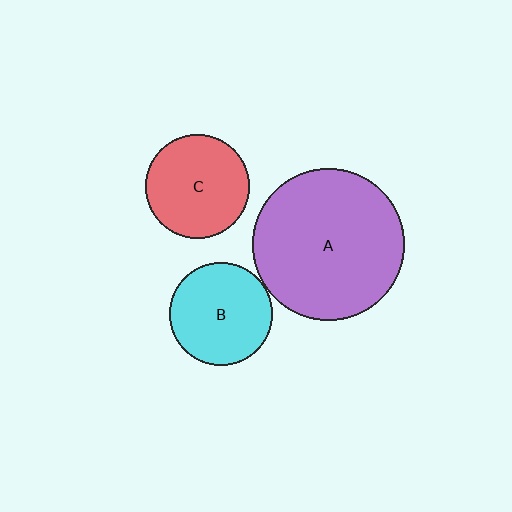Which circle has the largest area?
Circle A (purple).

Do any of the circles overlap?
No, none of the circles overlap.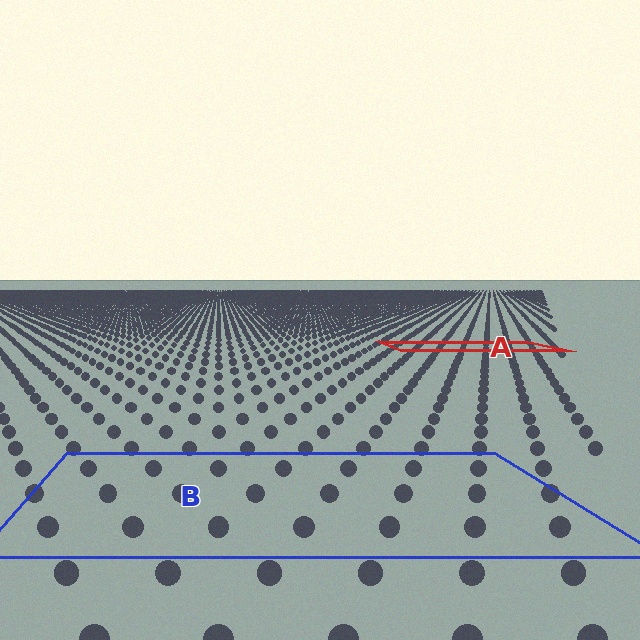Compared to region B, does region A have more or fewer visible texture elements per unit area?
Region A has more texture elements per unit area — they are packed more densely because it is farther away.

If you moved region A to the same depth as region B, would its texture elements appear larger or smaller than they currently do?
They would appear larger. At a closer depth, the same texture elements are projected at a bigger on-screen size.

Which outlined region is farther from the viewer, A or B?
Region A is farther from the viewer — the texture elements inside it appear smaller and more densely packed.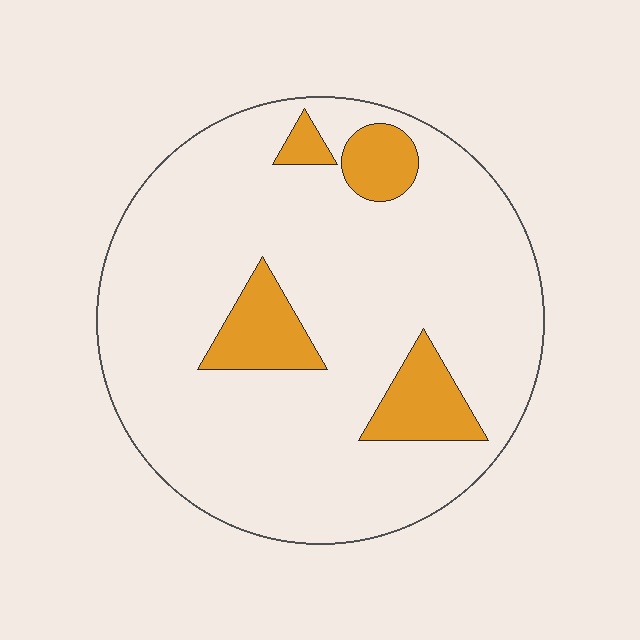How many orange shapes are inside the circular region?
4.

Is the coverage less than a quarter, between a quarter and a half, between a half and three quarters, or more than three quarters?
Less than a quarter.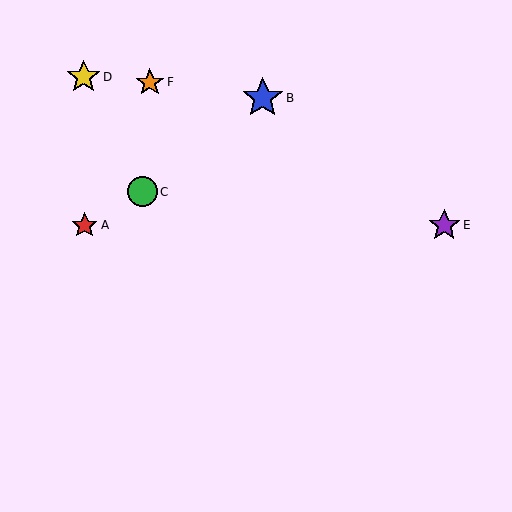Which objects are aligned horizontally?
Objects A, E are aligned horizontally.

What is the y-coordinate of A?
Object A is at y≈225.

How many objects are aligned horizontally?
2 objects (A, E) are aligned horizontally.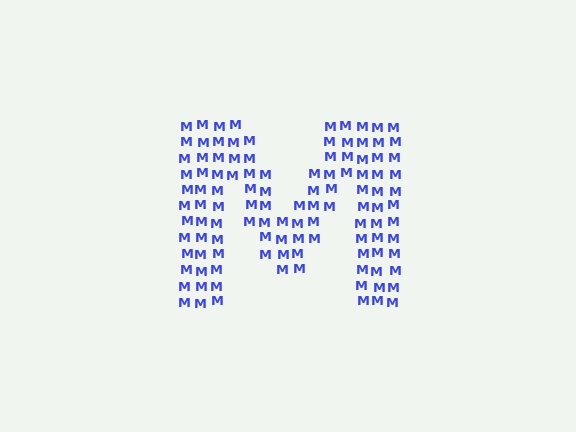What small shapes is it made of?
It is made of small letter M's.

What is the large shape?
The large shape is the letter M.